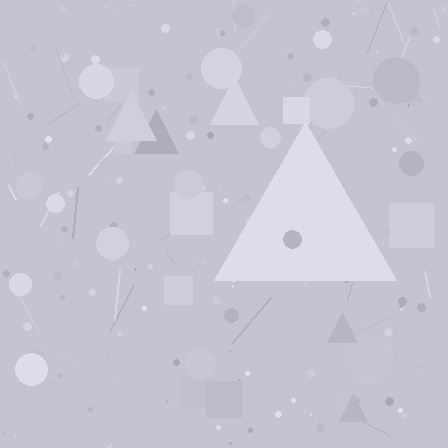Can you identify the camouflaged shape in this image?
The camouflaged shape is a triangle.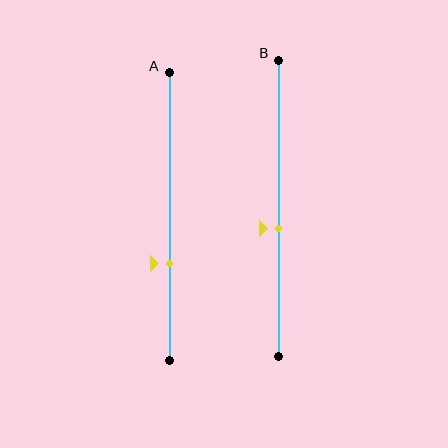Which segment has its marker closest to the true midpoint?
Segment B has its marker closest to the true midpoint.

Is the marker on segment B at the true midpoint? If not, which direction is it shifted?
No, the marker on segment B is shifted downward by about 7% of the segment length.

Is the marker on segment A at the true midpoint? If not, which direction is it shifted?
No, the marker on segment A is shifted downward by about 16% of the segment length.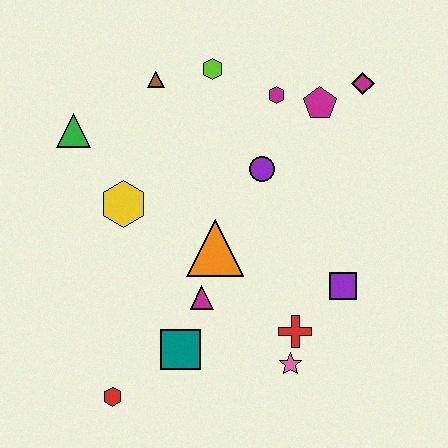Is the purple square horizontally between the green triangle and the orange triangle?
No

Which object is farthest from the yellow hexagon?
The magenta diamond is farthest from the yellow hexagon.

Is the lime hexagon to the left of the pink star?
Yes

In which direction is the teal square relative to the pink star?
The teal square is to the left of the pink star.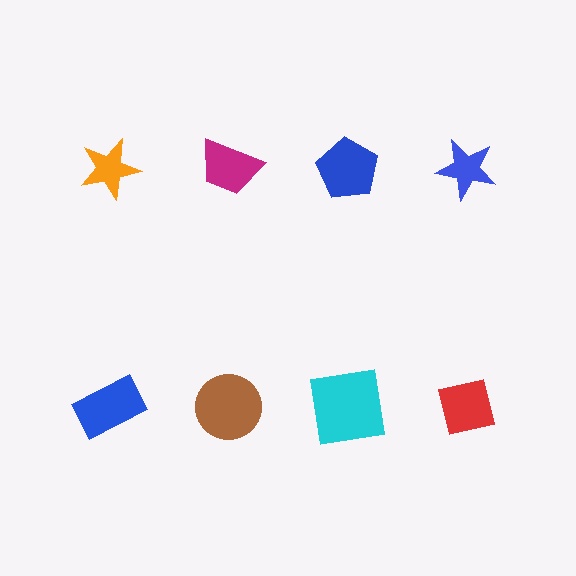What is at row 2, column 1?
A blue rectangle.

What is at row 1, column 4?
A blue star.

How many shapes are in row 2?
4 shapes.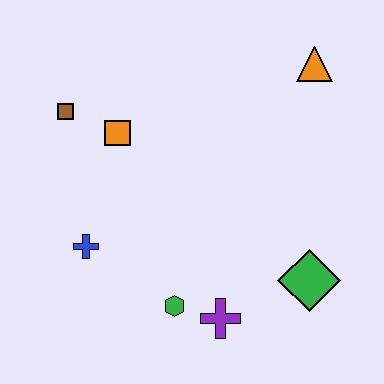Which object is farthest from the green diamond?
The brown square is farthest from the green diamond.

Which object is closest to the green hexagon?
The purple cross is closest to the green hexagon.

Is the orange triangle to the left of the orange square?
No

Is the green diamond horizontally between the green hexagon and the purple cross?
No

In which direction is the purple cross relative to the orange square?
The purple cross is below the orange square.